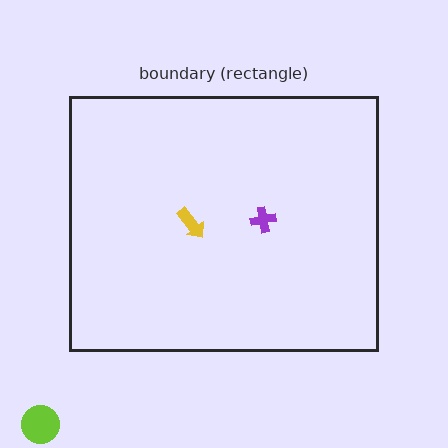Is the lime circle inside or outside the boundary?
Outside.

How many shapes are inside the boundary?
2 inside, 1 outside.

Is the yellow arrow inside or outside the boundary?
Inside.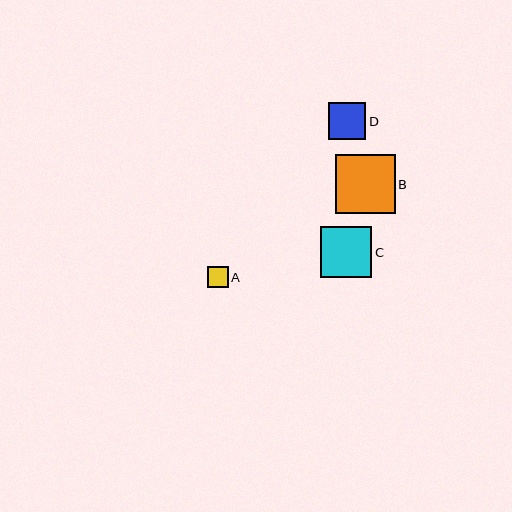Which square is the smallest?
Square A is the smallest with a size of approximately 21 pixels.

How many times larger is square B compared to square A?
Square B is approximately 2.8 times the size of square A.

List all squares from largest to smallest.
From largest to smallest: B, C, D, A.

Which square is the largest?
Square B is the largest with a size of approximately 59 pixels.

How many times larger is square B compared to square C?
Square B is approximately 1.2 times the size of square C.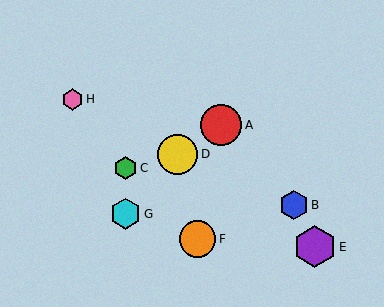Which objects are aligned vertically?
Objects C, G are aligned vertically.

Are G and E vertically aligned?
No, G is at x≈126 and E is at x≈315.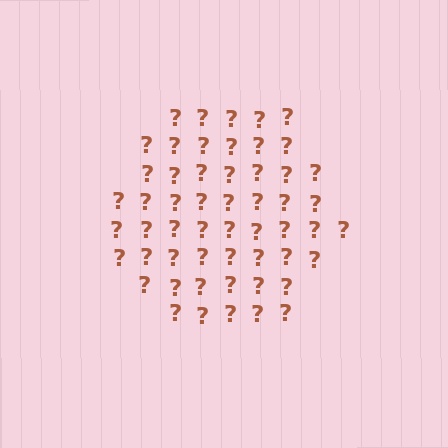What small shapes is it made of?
It is made of small question marks.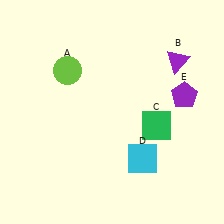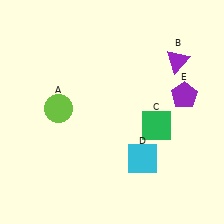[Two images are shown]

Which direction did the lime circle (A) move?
The lime circle (A) moved down.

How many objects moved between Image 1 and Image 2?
1 object moved between the two images.